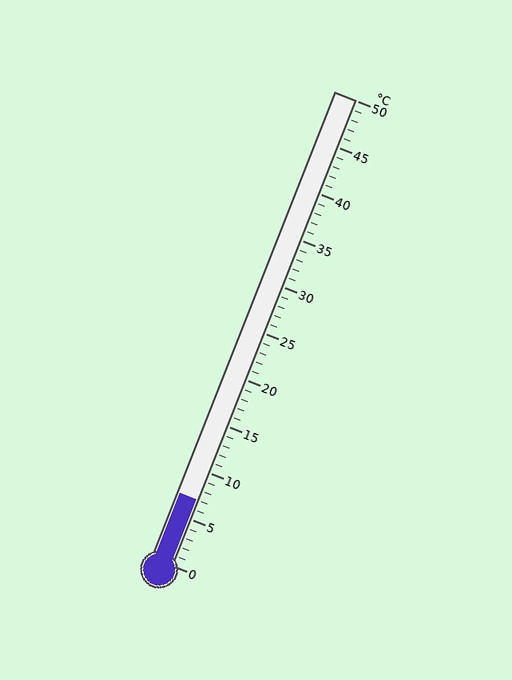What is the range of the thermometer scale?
The thermometer scale ranges from 0°C to 50°C.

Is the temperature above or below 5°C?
The temperature is above 5°C.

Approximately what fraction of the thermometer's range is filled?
The thermometer is filled to approximately 15% of its range.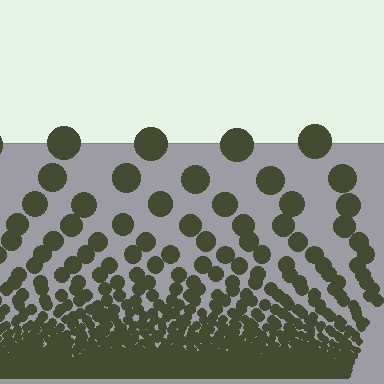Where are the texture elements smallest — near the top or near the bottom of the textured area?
Near the bottom.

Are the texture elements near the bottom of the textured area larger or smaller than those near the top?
Smaller. The gradient is inverted — elements near the bottom are smaller and denser.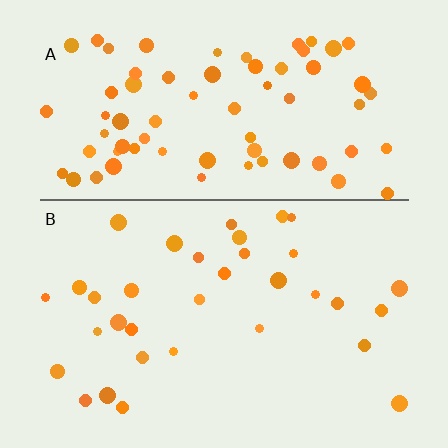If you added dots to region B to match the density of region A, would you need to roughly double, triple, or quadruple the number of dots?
Approximately double.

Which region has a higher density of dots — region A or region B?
A (the top).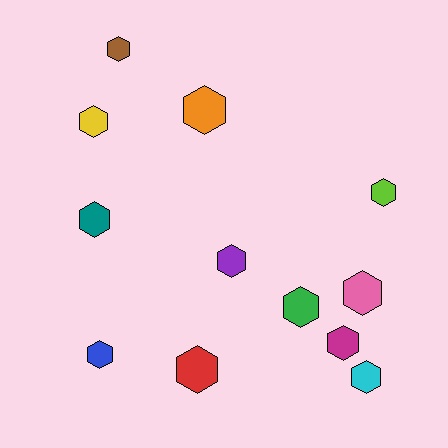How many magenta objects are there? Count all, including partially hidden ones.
There is 1 magenta object.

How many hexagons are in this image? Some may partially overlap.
There are 12 hexagons.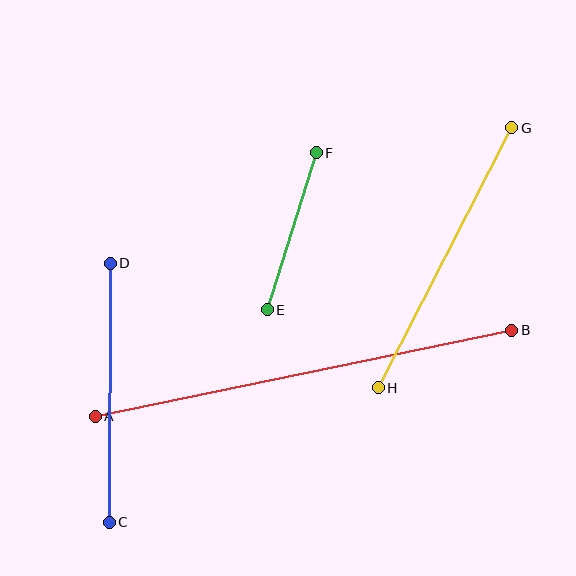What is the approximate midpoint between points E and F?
The midpoint is at approximately (292, 231) pixels.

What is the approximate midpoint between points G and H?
The midpoint is at approximately (445, 258) pixels.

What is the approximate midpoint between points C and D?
The midpoint is at approximately (110, 393) pixels.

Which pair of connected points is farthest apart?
Points A and B are farthest apart.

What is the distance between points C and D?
The distance is approximately 259 pixels.